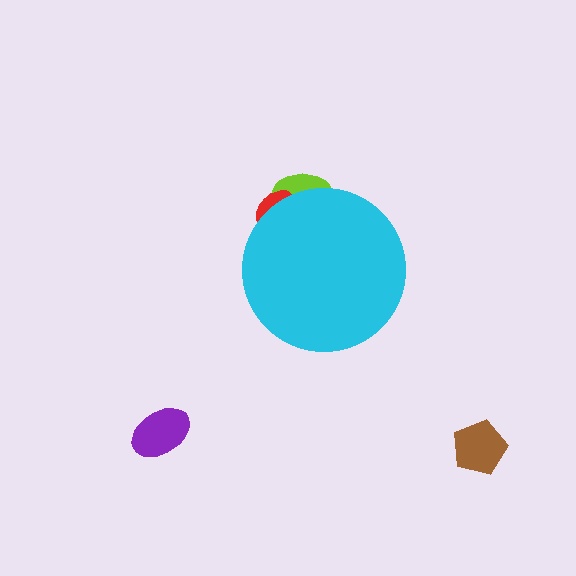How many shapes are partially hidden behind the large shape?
2 shapes are partially hidden.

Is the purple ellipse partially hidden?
No, the purple ellipse is fully visible.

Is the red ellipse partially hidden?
Yes, the red ellipse is partially hidden behind the cyan circle.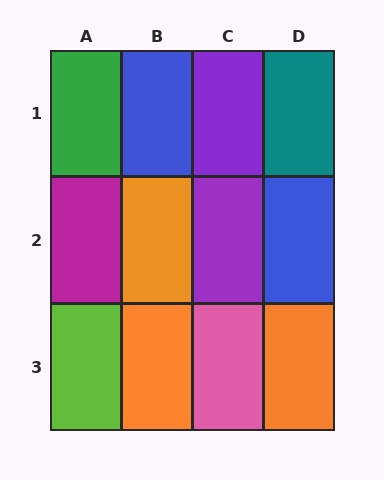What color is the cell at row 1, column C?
Purple.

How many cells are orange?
3 cells are orange.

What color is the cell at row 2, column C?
Purple.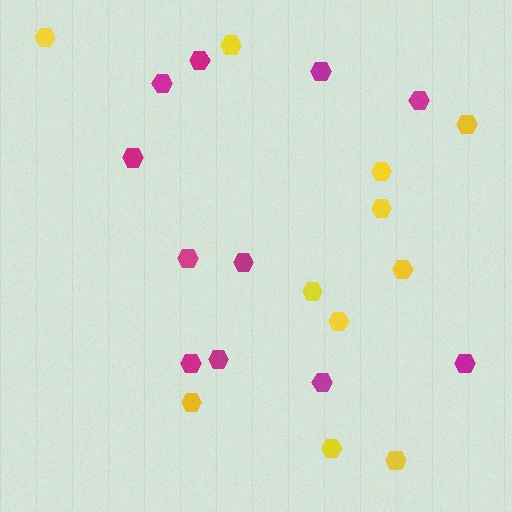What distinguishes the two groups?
There are 2 groups: one group of magenta hexagons (11) and one group of yellow hexagons (11).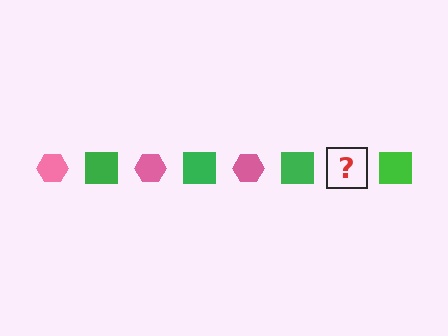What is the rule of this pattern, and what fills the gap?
The rule is that the pattern alternates between pink hexagon and green square. The gap should be filled with a pink hexagon.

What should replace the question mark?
The question mark should be replaced with a pink hexagon.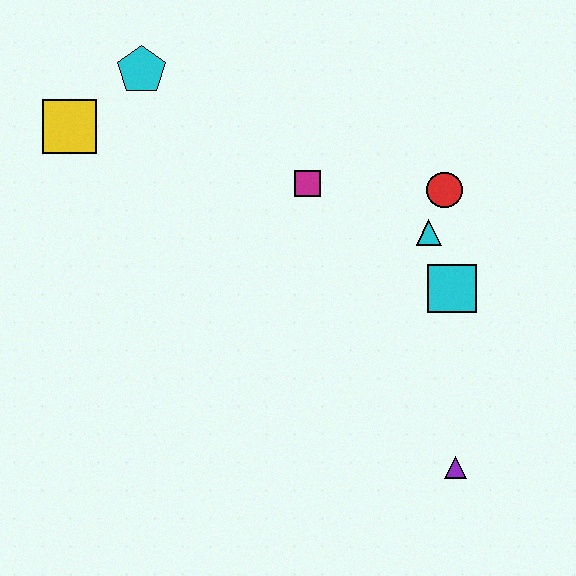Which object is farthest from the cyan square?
The yellow square is farthest from the cyan square.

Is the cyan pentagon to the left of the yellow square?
No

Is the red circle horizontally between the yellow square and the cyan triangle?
No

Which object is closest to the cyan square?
The cyan triangle is closest to the cyan square.